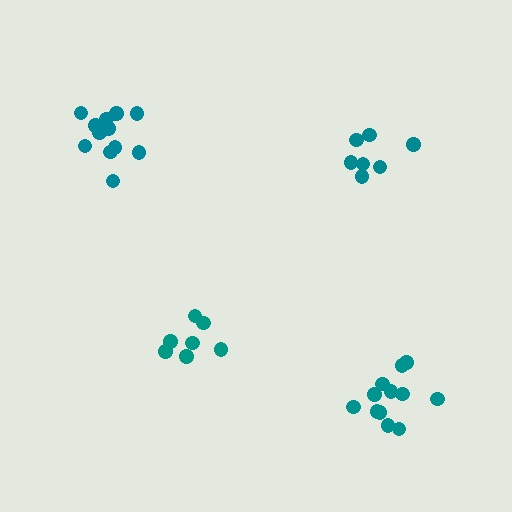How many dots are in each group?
Group 1: 7 dots, Group 2: 12 dots, Group 3: 7 dots, Group 4: 12 dots (38 total).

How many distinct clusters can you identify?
There are 4 distinct clusters.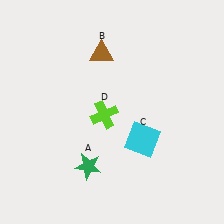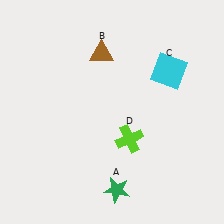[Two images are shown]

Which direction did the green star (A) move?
The green star (A) moved right.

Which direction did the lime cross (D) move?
The lime cross (D) moved right.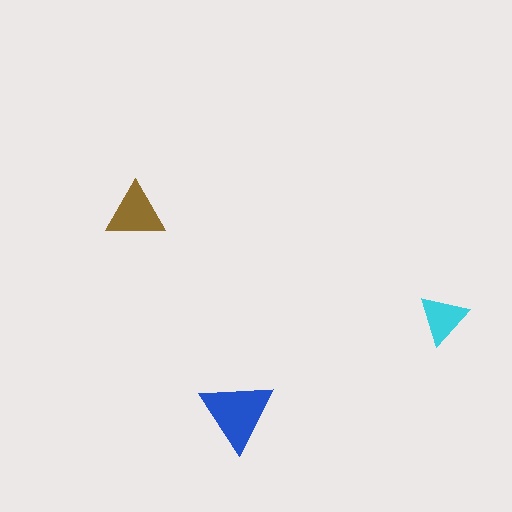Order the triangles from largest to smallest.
the blue one, the brown one, the cyan one.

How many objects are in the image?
There are 3 objects in the image.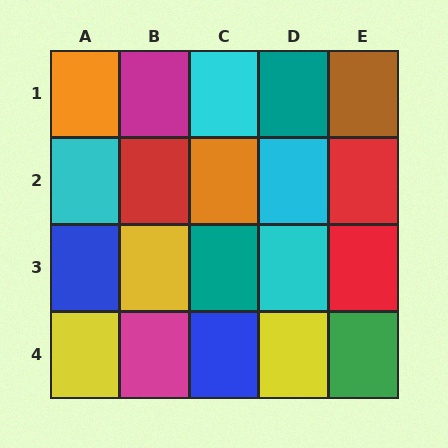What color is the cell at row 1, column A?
Orange.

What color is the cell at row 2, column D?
Cyan.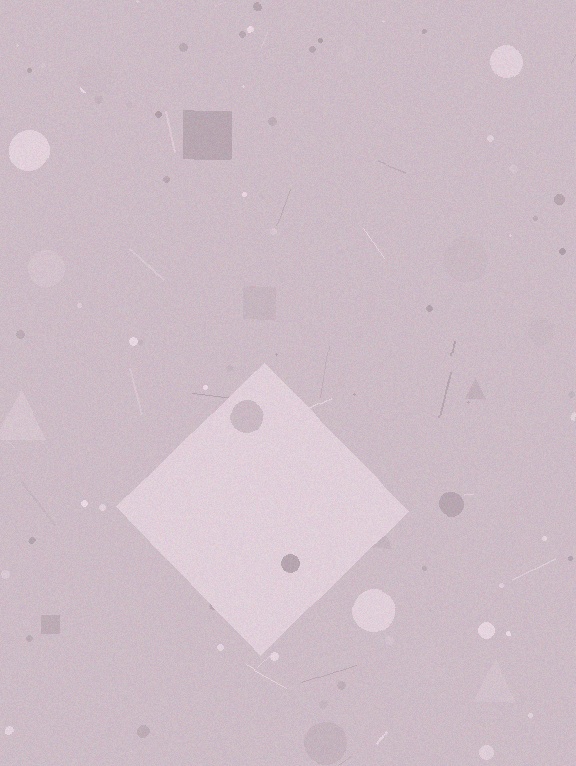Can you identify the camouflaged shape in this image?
The camouflaged shape is a diamond.